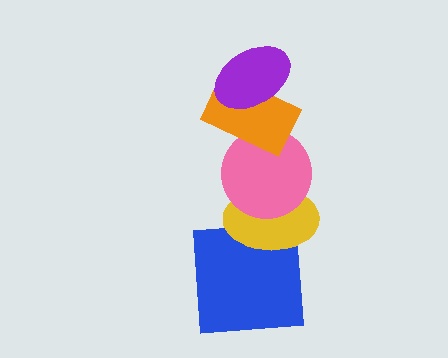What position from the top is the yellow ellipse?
The yellow ellipse is 4th from the top.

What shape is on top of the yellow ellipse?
The pink circle is on top of the yellow ellipse.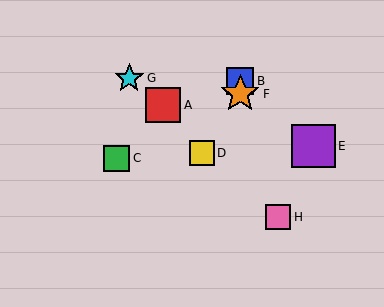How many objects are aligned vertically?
2 objects (B, F) are aligned vertically.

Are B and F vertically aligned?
Yes, both are at x≈240.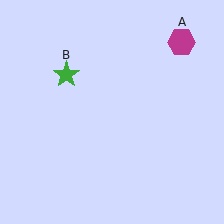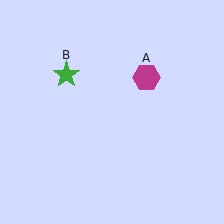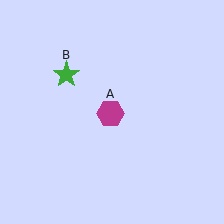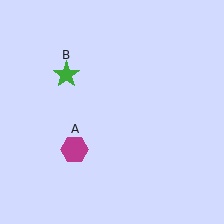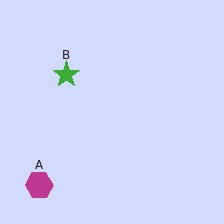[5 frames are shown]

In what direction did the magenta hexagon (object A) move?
The magenta hexagon (object A) moved down and to the left.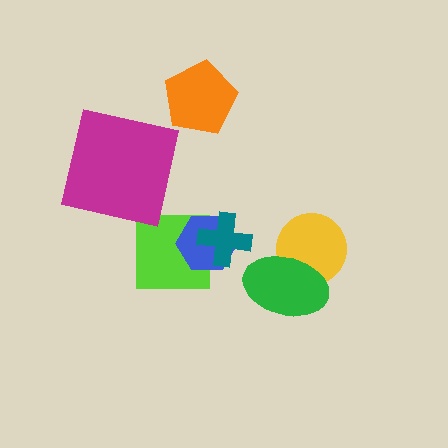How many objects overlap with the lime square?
2 objects overlap with the lime square.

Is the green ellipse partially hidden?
No, no other shape covers it.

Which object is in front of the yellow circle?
The green ellipse is in front of the yellow circle.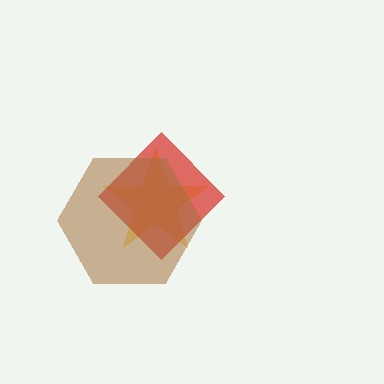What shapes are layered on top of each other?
The layered shapes are: a yellow star, a red diamond, a brown hexagon.